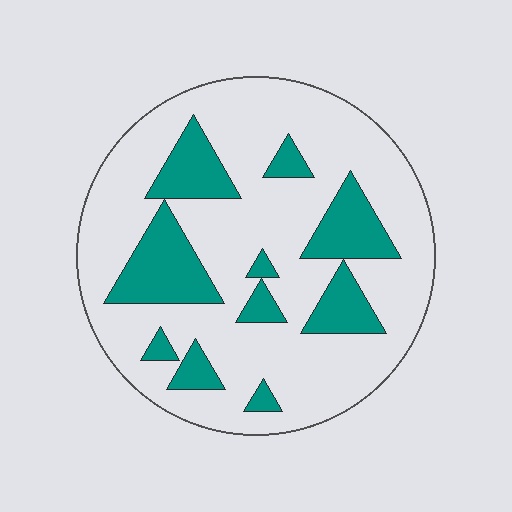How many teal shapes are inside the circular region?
10.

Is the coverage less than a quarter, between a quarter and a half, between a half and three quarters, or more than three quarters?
Less than a quarter.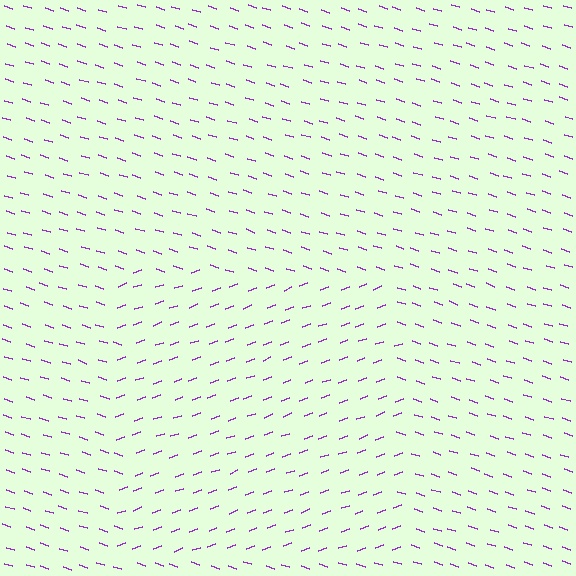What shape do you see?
I see a rectangle.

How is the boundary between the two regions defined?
The boundary is defined purely by a change in line orientation (approximately 39 degrees difference). All lines are the same color and thickness.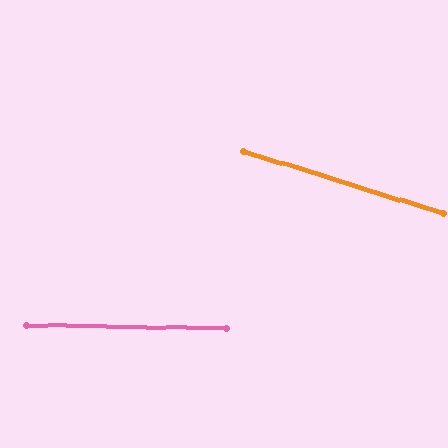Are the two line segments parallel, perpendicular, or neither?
Neither parallel nor perpendicular — they differ by about 17°.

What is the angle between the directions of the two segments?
Approximately 17 degrees.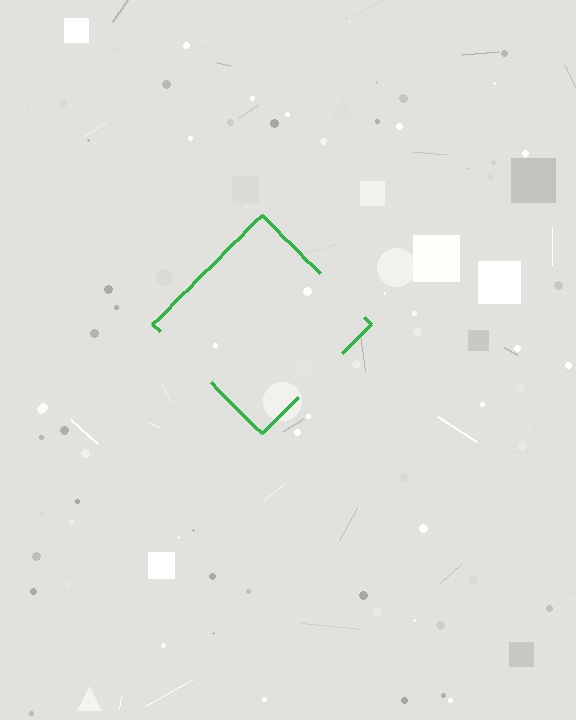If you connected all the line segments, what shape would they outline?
They would outline a diamond.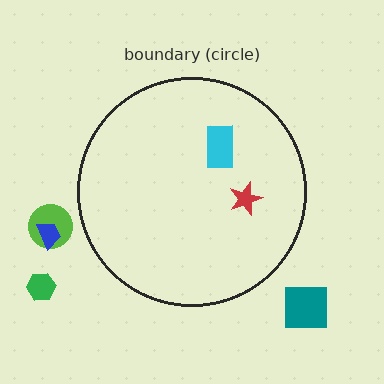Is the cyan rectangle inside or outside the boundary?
Inside.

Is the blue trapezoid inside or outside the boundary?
Outside.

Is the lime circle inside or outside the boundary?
Outside.